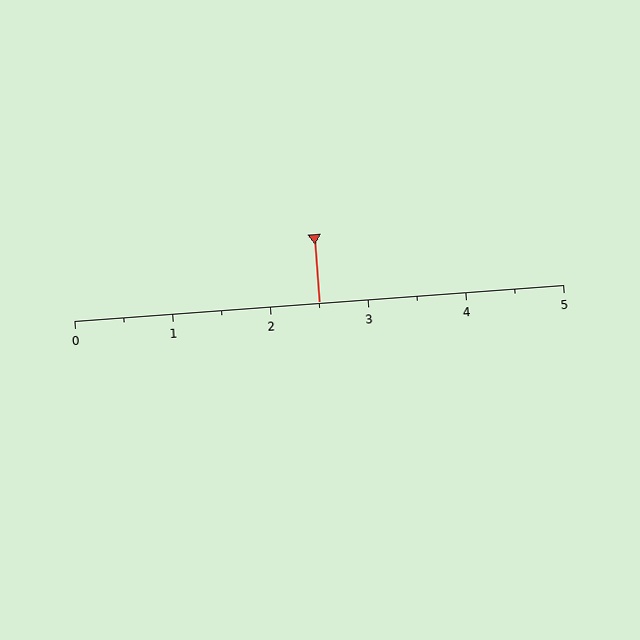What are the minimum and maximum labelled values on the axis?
The axis runs from 0 to 5.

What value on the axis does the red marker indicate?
The marker indicates approximately 2.5.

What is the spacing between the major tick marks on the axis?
The major ticks are spaced 1 apart.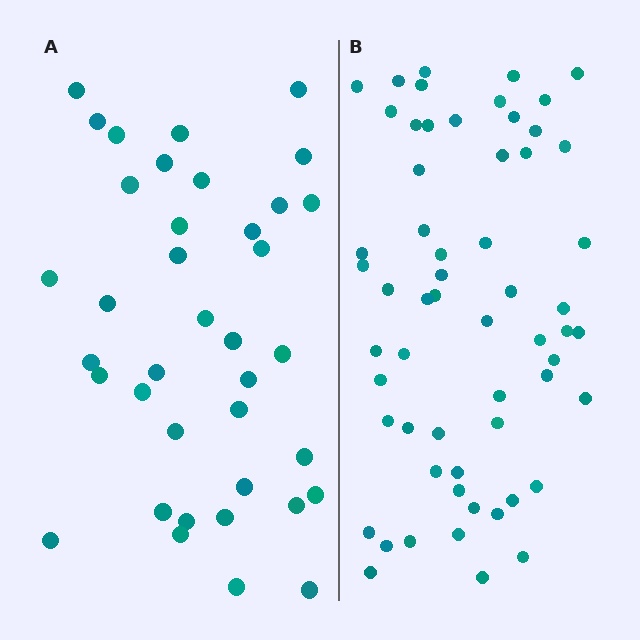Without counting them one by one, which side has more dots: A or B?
Region B (the right region) has more dots.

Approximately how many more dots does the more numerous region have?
Region B has approximately 20 more dots than region A.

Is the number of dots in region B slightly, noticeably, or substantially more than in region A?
Region B has substantially more. The ratio is roughly 1.6 to 1.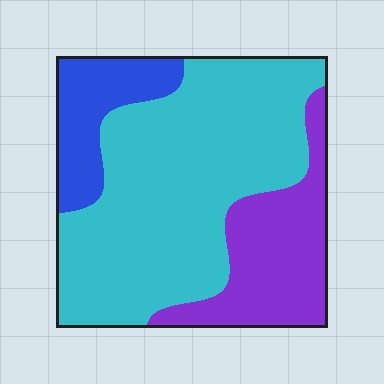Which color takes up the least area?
Blue, at roughly 15%.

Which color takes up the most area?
Cyan, at roughly 60%.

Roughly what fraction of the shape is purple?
Purple covers roughly 25% of the shape.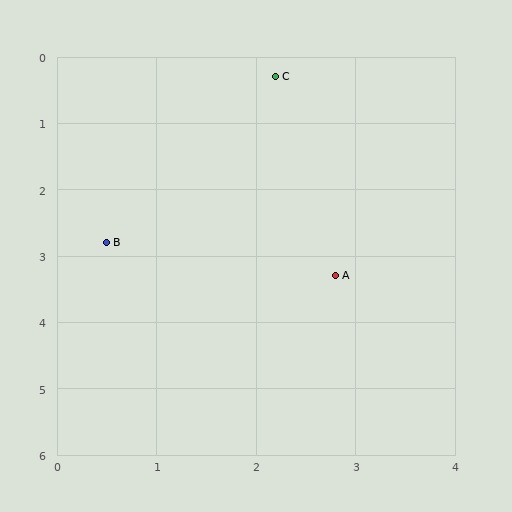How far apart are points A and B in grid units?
Points A and B are about 2.4 grid units apart.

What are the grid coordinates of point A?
Point A is at approximately (2.8, 3.3).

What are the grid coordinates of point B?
Point B is at approximately (0.5, 2.8).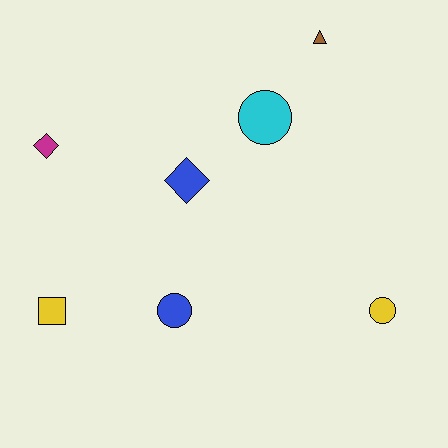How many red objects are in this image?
There are no red objects.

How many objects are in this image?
There are 7 objects.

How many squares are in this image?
There is 1 square.